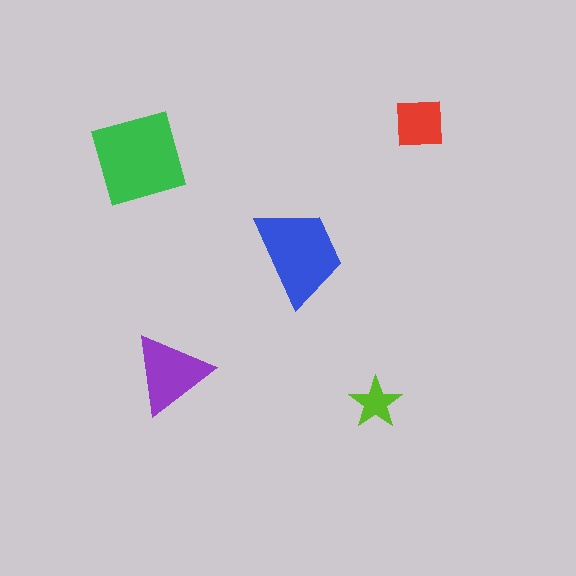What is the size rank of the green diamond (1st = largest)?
1st.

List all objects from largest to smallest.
The green diamond, the blue trapezoid, the purple triangle, the red square, the lime star.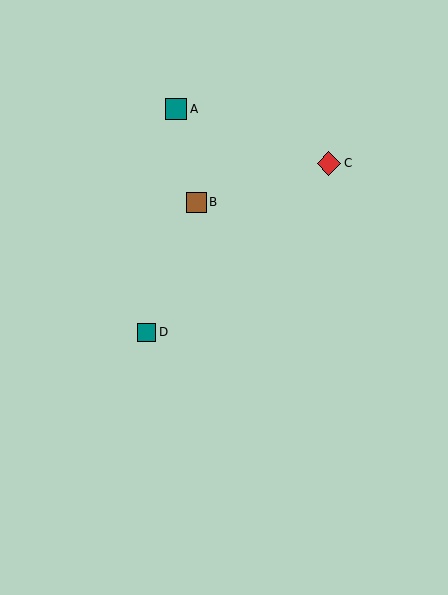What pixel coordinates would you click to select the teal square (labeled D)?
Click at (147, 332) to select the teal square D.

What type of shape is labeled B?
Shape B is a brown square.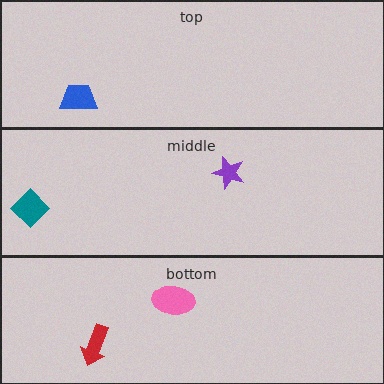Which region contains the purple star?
The middle region.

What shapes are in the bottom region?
The red arrow, the pink ellipse.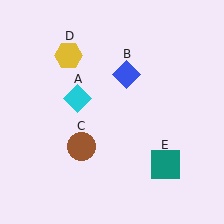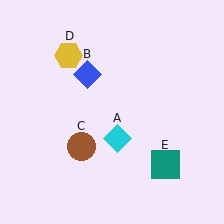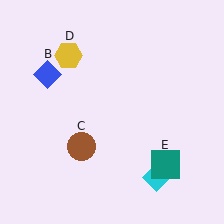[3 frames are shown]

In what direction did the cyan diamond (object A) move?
The cyan diamond (object A) moved down and to the right.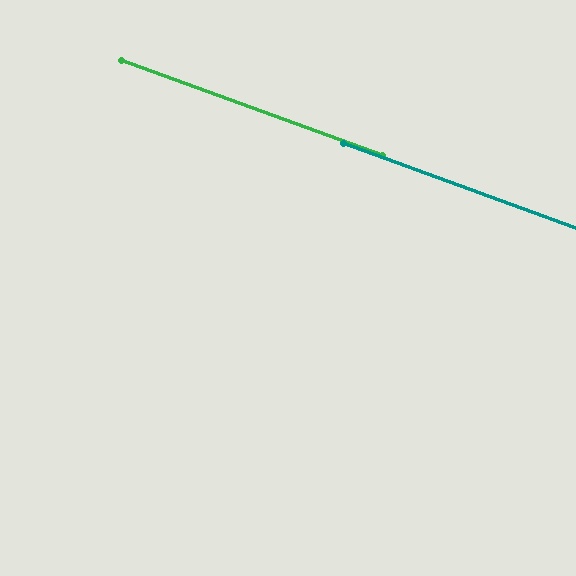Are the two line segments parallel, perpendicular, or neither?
Parallel — their directions differ by only 0.1°.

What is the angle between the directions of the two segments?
Approximately 0 degrees.